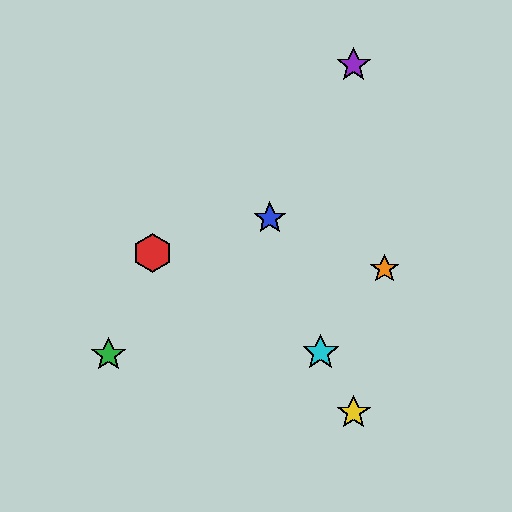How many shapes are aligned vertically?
2 shapes (the yellow star, the purple star) are aligned vertically.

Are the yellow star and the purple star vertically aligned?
Yes, both are at x≈354.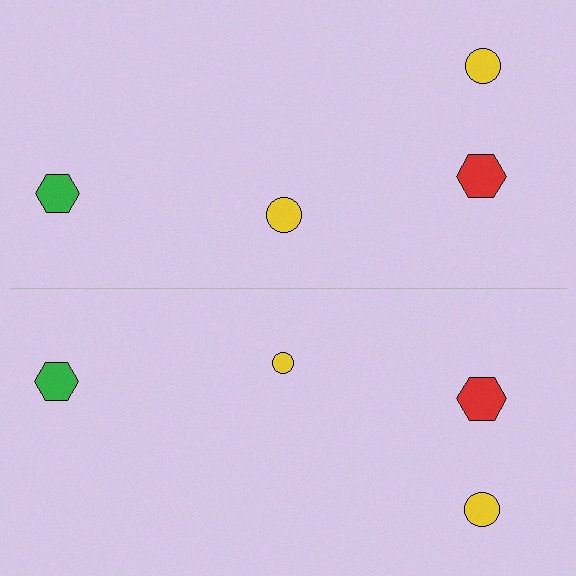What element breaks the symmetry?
The yellow circle on the bottom side has a different size than its mirror counterpart.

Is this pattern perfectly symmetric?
No, the pattern is not perfectly symmetric. The yellow circle on the bottom side has a different size than its mirror counterpart.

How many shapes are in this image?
There are 8 shapes in this image.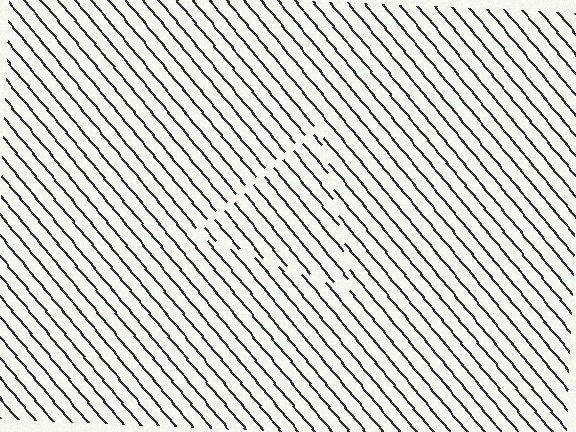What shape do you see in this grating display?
An illusory triangle. The interior of the shape contains the same grating, shifted by half a period — the contour is defined by the phase discontinuity where line-ends from the inner and outer gratings abut.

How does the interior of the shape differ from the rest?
The interior of the shape contains the same grating, shifted by half a period — the contour is defined by the phase discontinuity where line-ends from the inner and outer gratings abut.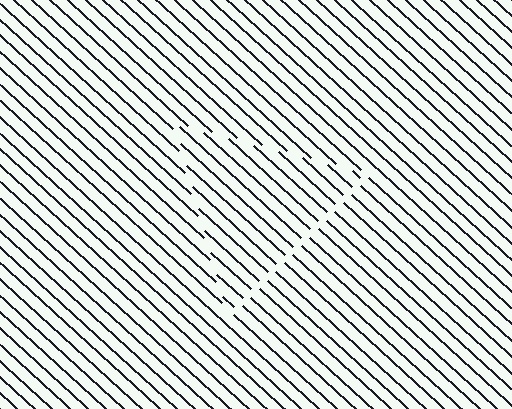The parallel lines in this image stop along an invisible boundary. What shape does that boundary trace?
An illusory triangle. The interior of the shape contains the same grating, shifted by half a period — the contour is defined by the phase discontinuity where line-ends from the inner and outer gratings abut.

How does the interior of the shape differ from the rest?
The interior of the shape contains the same grating, shifted by half a period — the contour is defined by the phase discontinuity where line-ends from the inner and outer gratings abut.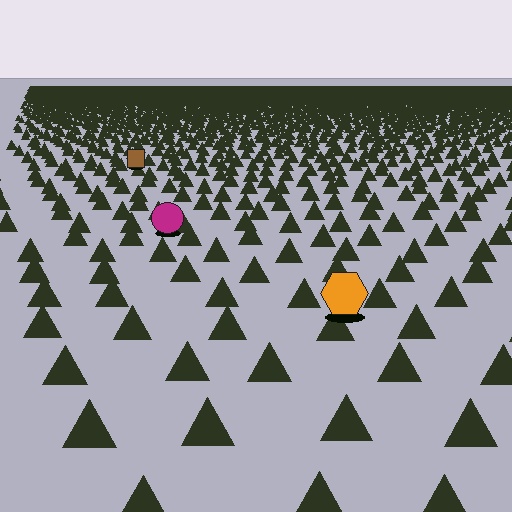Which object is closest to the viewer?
The orange hexagon is closest. The texture marks near it are larger and more spread out.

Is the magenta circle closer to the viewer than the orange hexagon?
No. The orange hexagon is closer — you can tell from the texture gradient: the ground texture is coarser near it.